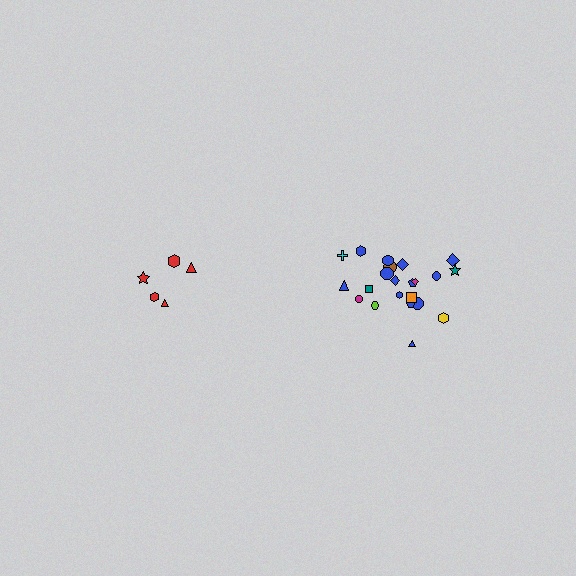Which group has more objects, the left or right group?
The right group.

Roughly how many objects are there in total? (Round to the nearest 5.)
Roughly 25 objects in total.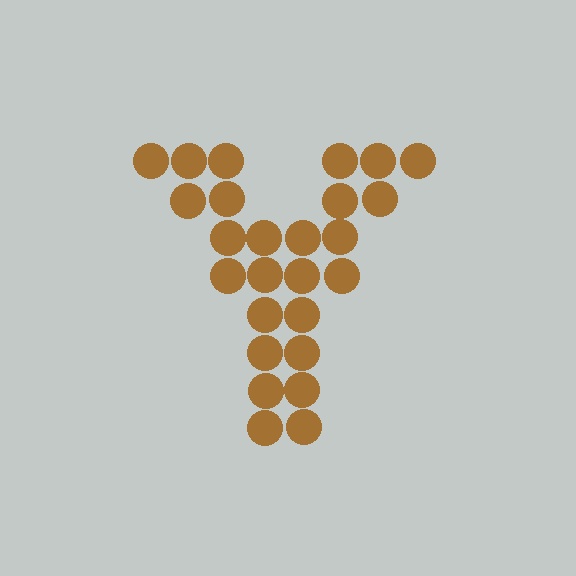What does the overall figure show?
The overall figure shows the letter Y.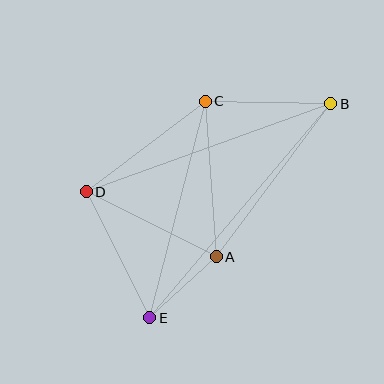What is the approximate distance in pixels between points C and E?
The distance between C and E is approximately 224 pixels.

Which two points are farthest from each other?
Points B and E are farthest from each other.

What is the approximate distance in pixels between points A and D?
The distance between A and D is approximately 145 pixels.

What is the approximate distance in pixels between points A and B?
The distance between A and B is approximately 191 pixels.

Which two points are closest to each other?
Points A and E are closest to each other.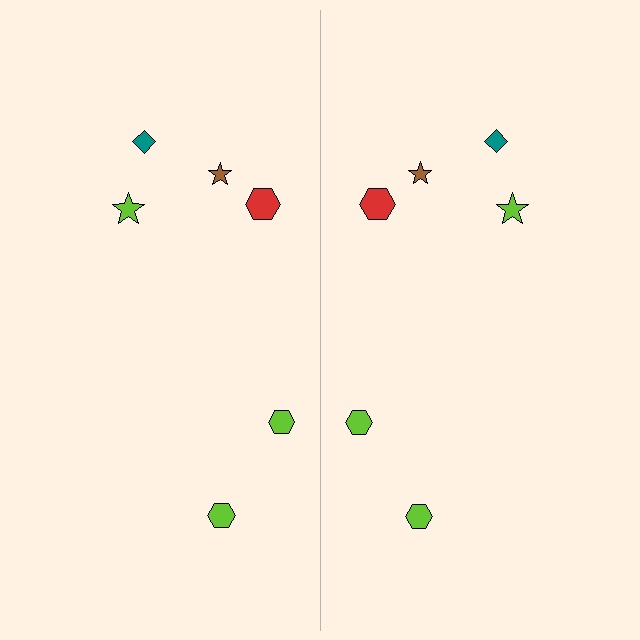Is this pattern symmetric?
Yes, this pattern has bilateral (reflection) symmetry.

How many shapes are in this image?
There are 12 shapes in this image.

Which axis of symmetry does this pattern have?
The pattern has a vertical axis of symmetry running through the center of the image.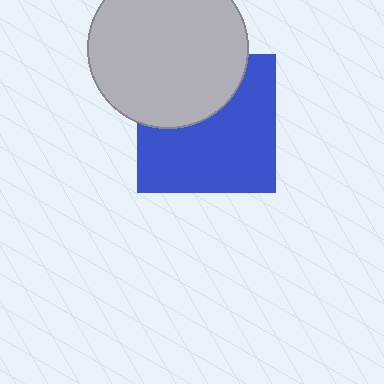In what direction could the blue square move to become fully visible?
The blue square could move down. That would shift it out from behind the light gray circle entirely.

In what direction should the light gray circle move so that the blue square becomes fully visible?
The light gray circle should move up. That is the shortest direction to clear the overlap and leave the blue square fully visible.